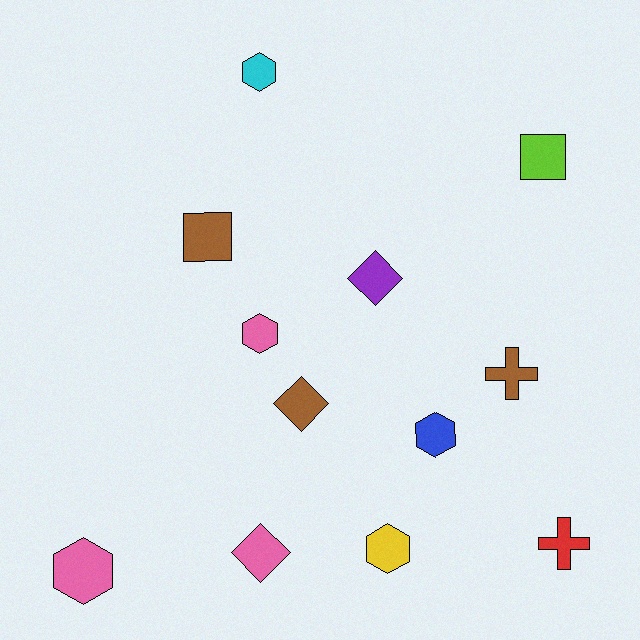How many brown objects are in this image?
There are 3 brown objects.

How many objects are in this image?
There are 12 objects.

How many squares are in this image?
There are 2 squares.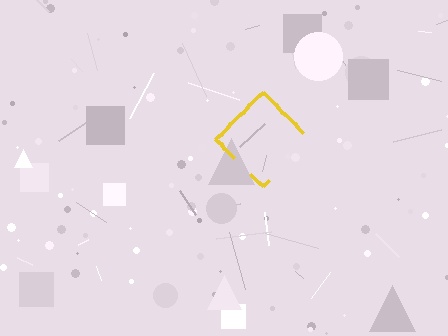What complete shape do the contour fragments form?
The contour fragments form a diamond.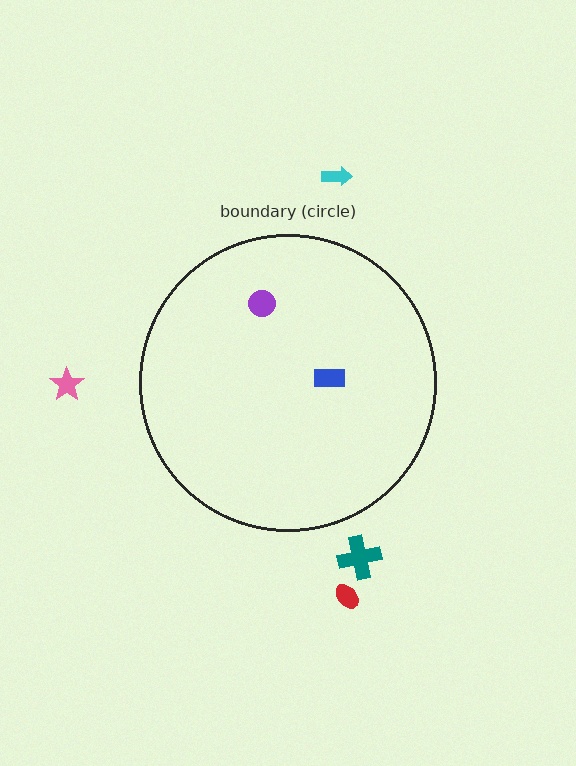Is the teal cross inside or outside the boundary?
Outside.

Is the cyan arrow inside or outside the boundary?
Outside.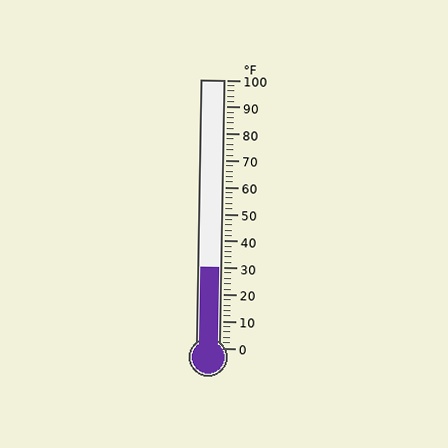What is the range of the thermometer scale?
The thermometer scale ranges from 0°F to 100°F.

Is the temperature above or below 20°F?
The temperature is above 20°F.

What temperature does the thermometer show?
The thermometer shows approximately 30°F.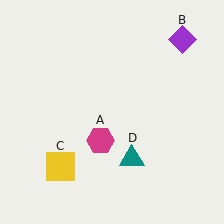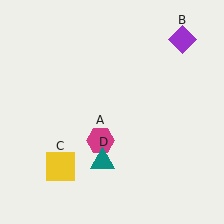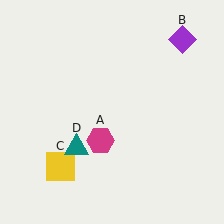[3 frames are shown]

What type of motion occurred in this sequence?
The teal triangle (object D) rotated clockwise around the center of the scene.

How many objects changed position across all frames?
1 object changed position: teal triangle (object D).